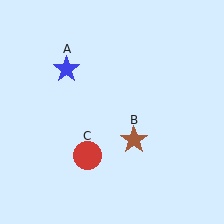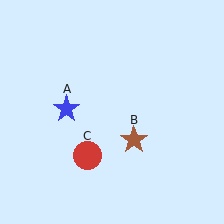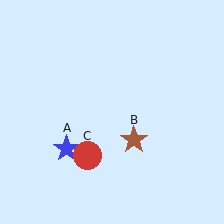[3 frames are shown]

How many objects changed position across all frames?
1 object changed position: blue star (object A).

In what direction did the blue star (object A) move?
The blue star (object A) moved down.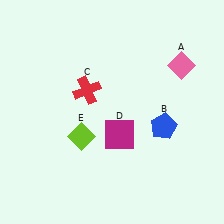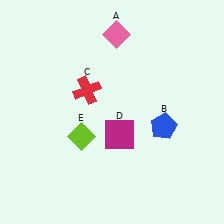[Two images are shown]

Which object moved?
The pink diamond (A) moved left.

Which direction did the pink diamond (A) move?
The pink diamond (A) moved left.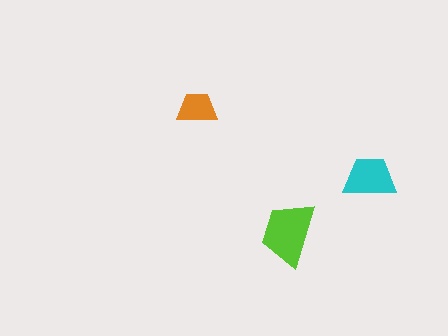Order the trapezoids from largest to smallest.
the lime one, the cyan one, the orange one.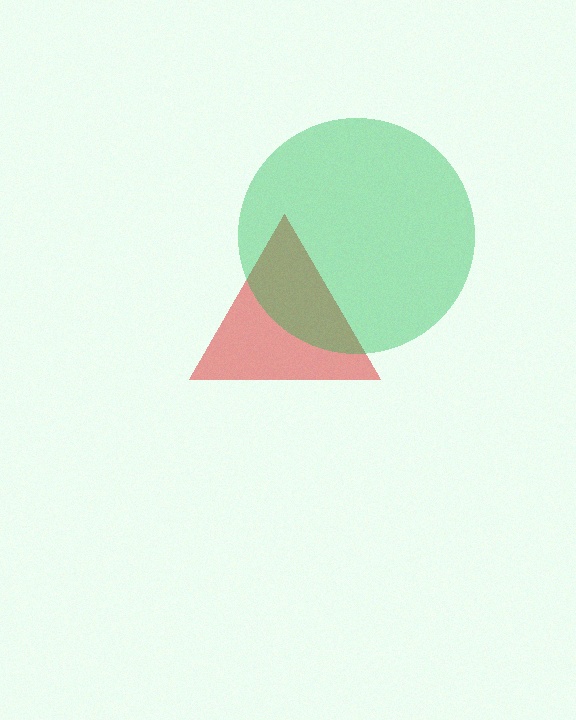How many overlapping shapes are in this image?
There are 2 overlapping shapes in the image.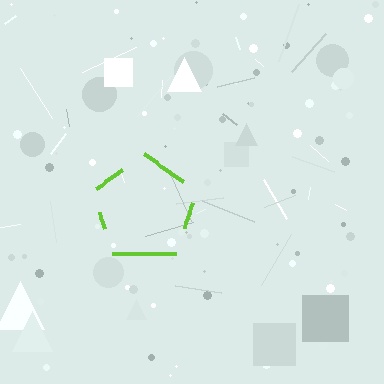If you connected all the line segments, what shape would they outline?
They would outline a pentagon.